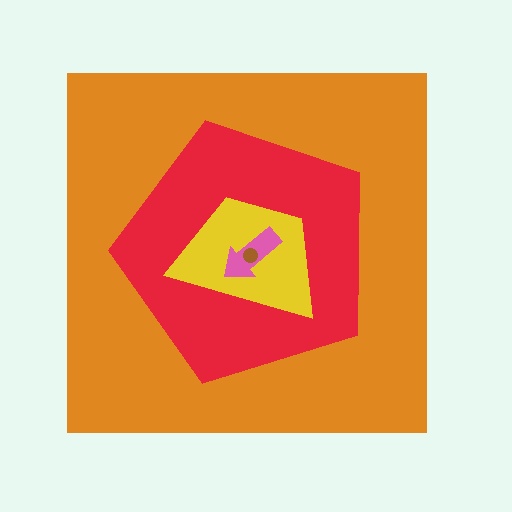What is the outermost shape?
The orange square.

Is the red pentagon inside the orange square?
Yes.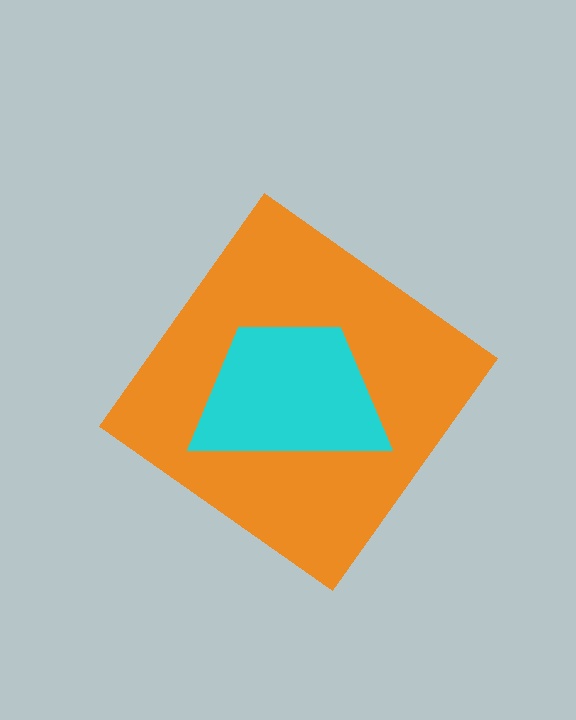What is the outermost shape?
The orange diamond.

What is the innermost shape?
The cyan trapezoid.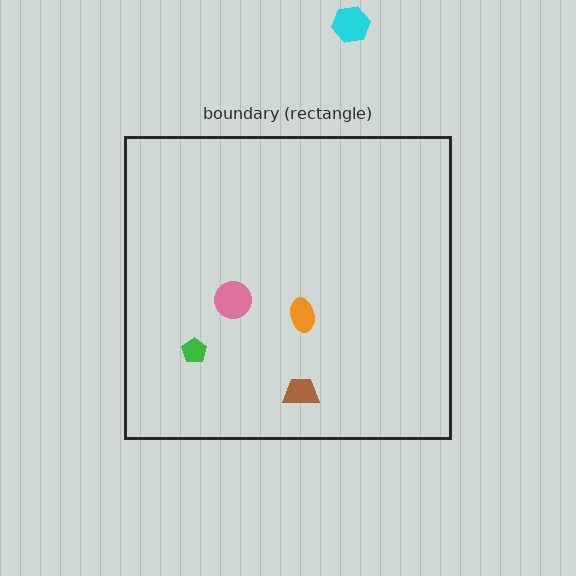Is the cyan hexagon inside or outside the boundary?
Outside.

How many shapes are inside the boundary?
4 inside, 1 outside.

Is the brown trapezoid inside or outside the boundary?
Inside.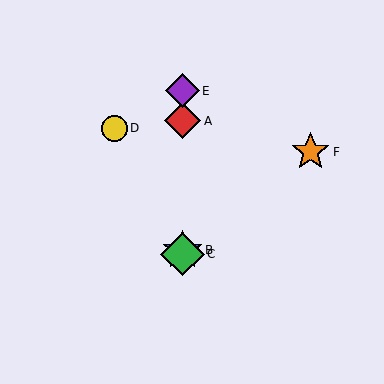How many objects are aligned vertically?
4 objects (A, B, C, E) are aligned vertically.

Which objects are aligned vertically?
Objects A, B, C, E are aligned vertically.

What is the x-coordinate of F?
Object F is at x≈311.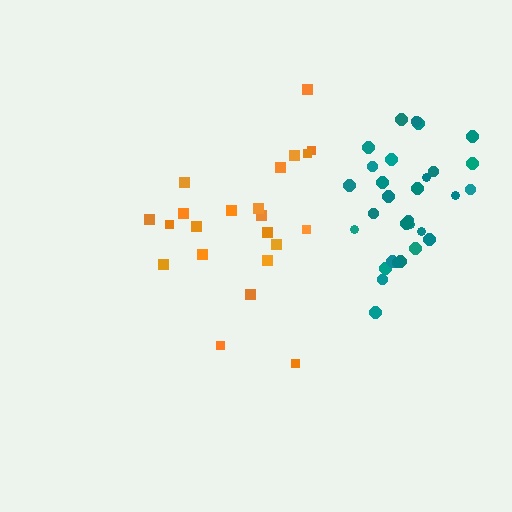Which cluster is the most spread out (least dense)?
Orange.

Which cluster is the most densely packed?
Teal.